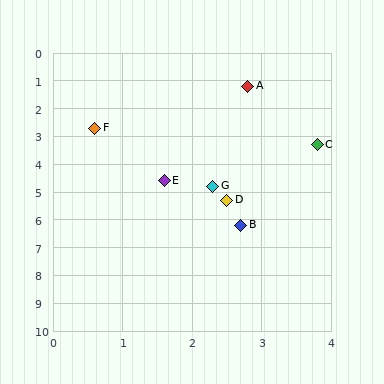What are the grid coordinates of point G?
Point G is at approximately (2.3, 4.8).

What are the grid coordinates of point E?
Point E is at approximately (1.6, 4.6).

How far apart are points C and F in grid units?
Points C and F are about 3.3 grid units apart.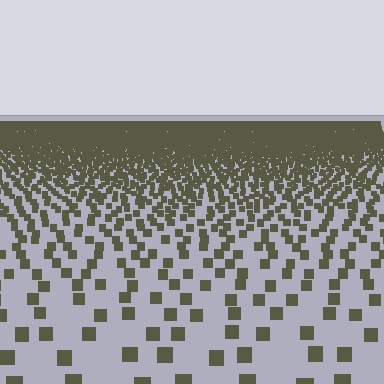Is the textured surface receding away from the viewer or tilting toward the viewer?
The surface is receding away from the viewer. Texture elements get smaller and denser toward the top.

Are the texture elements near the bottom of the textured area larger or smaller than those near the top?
Larger. Near the bottom, elements are closer to the viewer and appear at a bigger on-screen size.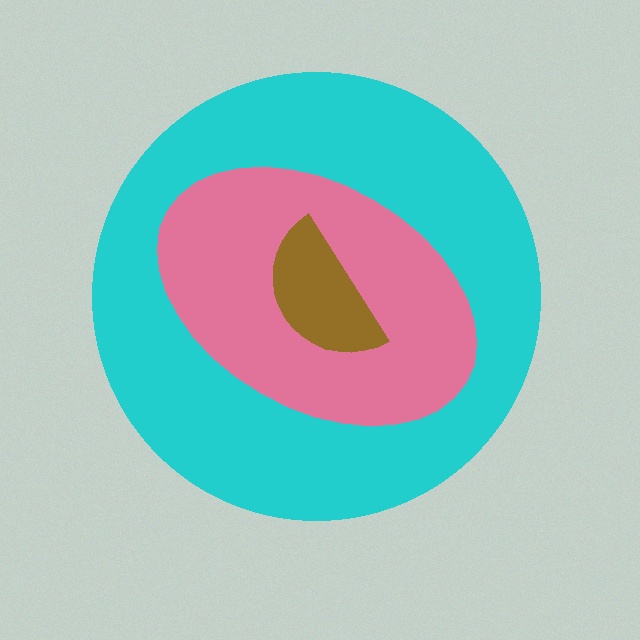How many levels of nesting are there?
3.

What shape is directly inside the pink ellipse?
The brown semicircle.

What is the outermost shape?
The cyan circle.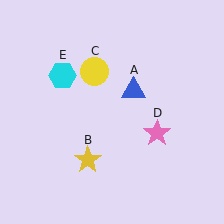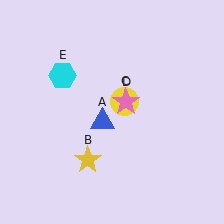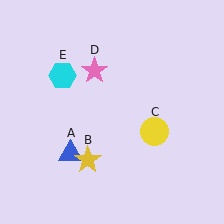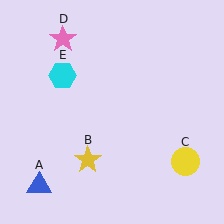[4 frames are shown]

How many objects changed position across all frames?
3 objects changed position: blue triangle (object A), yellow circle (object C), pink star (object D).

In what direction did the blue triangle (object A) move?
The blue triangle (object A) moved down and to the left.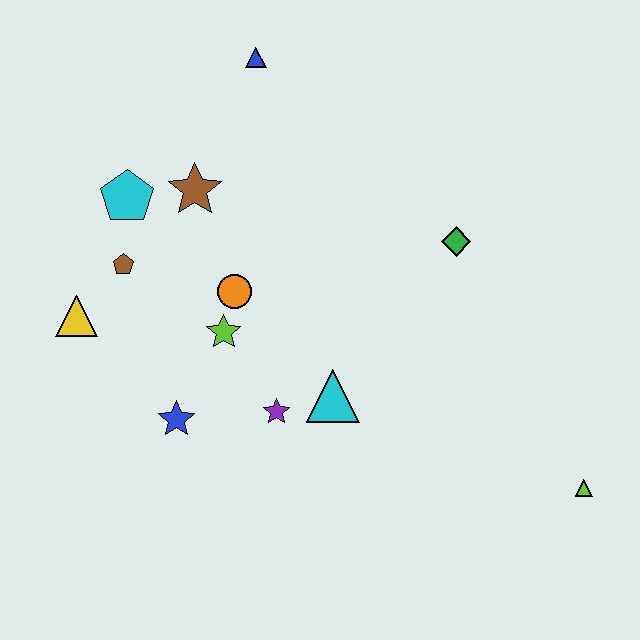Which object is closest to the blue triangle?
The brown star is closest to the blue triangle.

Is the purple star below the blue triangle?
Yes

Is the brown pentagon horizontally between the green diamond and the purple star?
No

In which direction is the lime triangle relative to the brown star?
The lime triangle is to the right of the brown star.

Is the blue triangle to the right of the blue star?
Yes